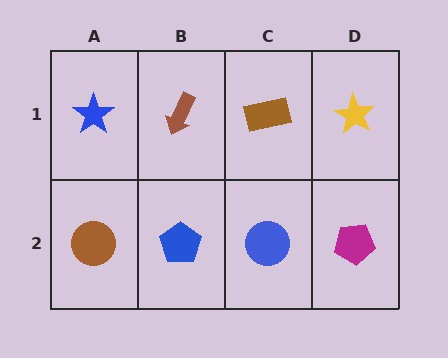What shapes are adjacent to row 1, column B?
A blue pentagon (row 2, column B), a blue star (row 1, column A), a brown rectangle (row 1, column C).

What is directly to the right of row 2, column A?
A blue pentagon.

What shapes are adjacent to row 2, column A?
A blue star (row 1, column A), a blue pentagon (row 2, column B).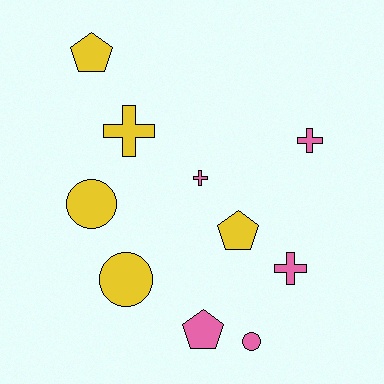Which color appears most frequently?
Yellow, with 5 objects.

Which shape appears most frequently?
Cross, with 4 objects.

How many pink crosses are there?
There are 3 pink crosses.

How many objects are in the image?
There are 10 objects.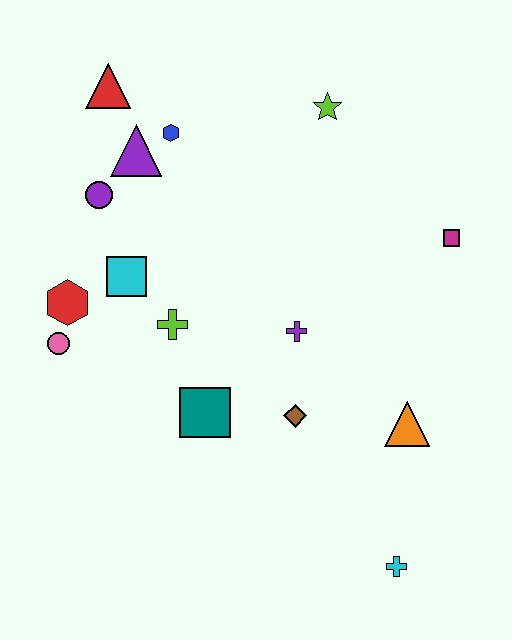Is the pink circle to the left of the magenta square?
Yes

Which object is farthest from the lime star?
The cyan cross is farthest from the lime star.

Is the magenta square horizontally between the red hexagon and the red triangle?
No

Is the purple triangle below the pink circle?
No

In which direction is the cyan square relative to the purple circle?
The cyan square is below the purple circle.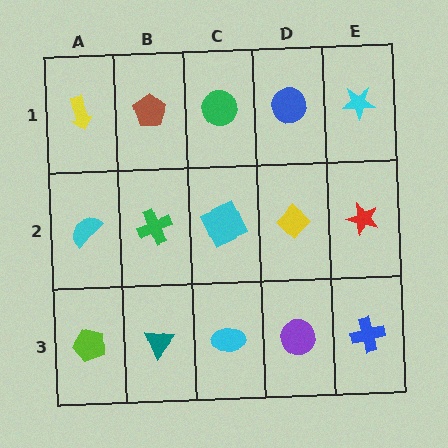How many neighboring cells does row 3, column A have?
2.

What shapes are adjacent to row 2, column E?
A cyan star (row 1, column E), a blue cross (row 3, column E), a yellow diamond (row 2, column D).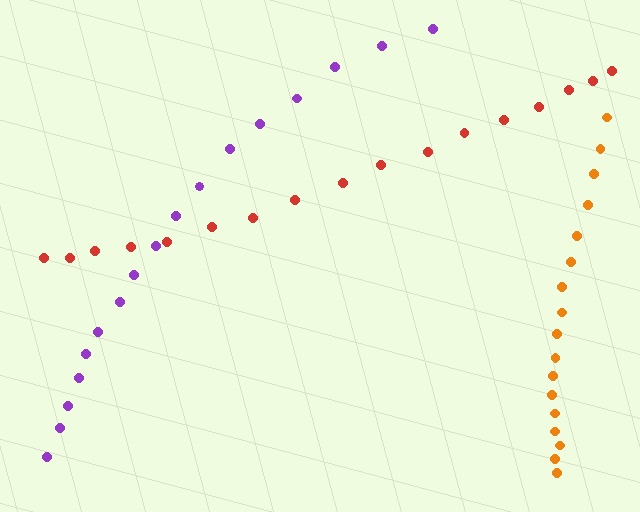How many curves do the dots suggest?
There are 3 distinct paths.